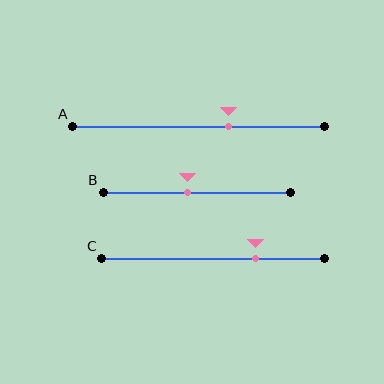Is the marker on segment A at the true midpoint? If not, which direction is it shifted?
No, the marker on segment A is shifted to the right by about 12% of the segment length.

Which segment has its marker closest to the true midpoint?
Segment B has its marker closest to the true midpoint.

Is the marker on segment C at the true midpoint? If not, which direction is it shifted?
No, the marker on segment C is shifted to the right by about 19% of the segment length.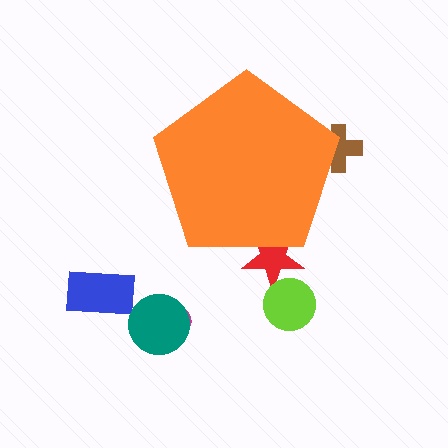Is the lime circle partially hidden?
No, the lime circle is fully visible.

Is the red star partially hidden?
Yes, the red star is partially hidden behind the orange pentagon.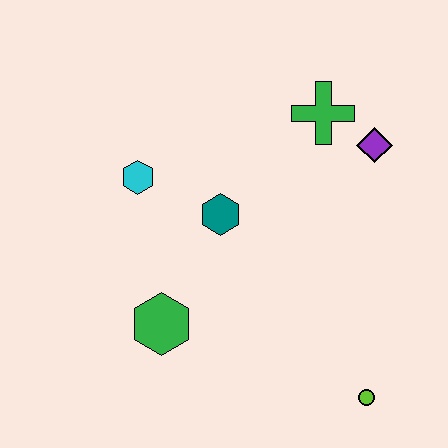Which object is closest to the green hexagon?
The teal hexagon is closest to the green hexagon.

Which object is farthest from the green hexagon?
The purple diamond is farthest from the green hexagon.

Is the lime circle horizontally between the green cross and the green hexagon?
No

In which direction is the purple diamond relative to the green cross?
The purple diamond is to the right of the green cross.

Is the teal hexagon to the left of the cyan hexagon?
No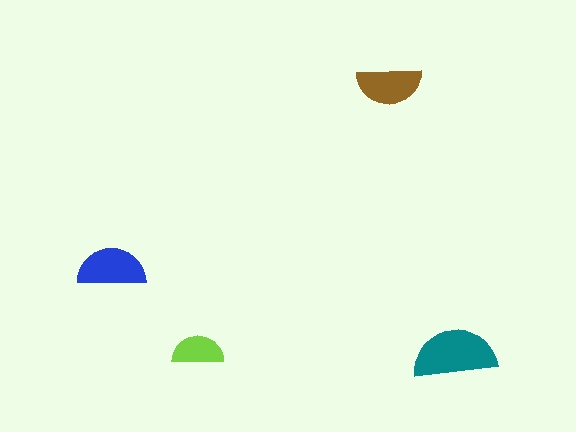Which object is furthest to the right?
The teal semicircle is rightmost.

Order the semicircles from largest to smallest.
the teal one, the blue one, the brown one, the lime one.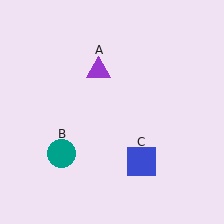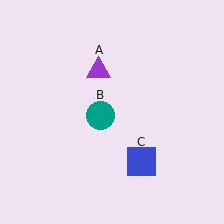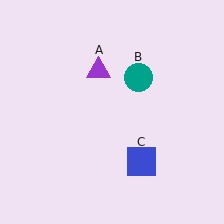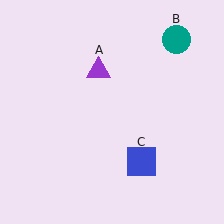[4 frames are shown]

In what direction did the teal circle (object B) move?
The teal circle (object B) moved up and to the right.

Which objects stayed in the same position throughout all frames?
Purple triangle (object A) and blue square (object C) remained stationary.